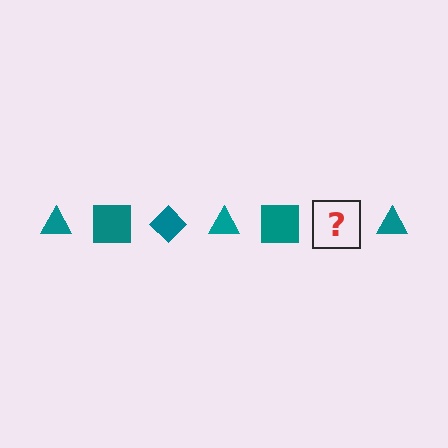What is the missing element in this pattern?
The missing element is a teal diamond.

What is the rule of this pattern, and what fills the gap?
The rule is that the pattern cycles through triangle, square, diamond shapes in teal. The gap should be filled with a teal diamond.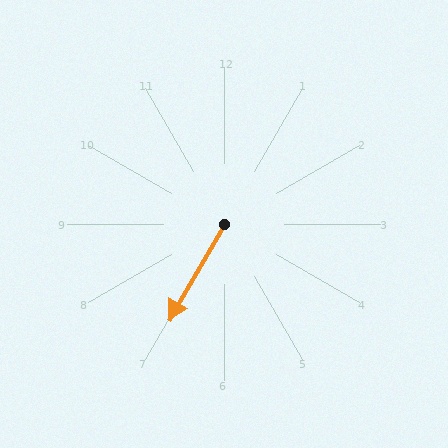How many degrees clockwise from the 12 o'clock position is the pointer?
Approximately 210 degrees.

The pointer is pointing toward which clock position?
Roughly 7 o'clock.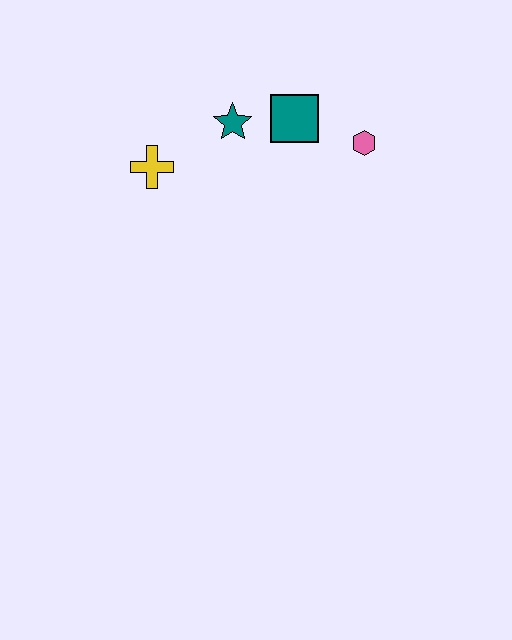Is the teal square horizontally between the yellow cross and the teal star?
No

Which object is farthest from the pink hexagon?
The yellow cross is farthest from the pink hexagon.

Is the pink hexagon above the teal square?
No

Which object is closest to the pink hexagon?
The teal square is closest to the pink hexagon.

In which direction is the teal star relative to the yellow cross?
The teal star is to the right of the yellow cross.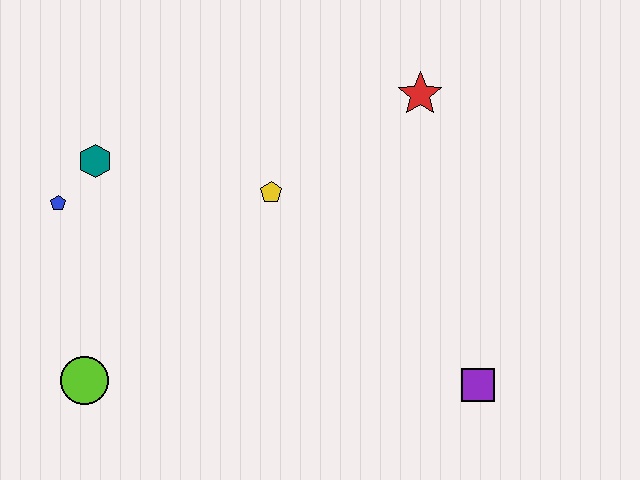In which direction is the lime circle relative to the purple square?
The lime circle is to the left of the purple square.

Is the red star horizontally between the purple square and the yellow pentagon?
Yes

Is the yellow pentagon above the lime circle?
Yes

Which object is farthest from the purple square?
The blue pentagon is farthest from the purple square.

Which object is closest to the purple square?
The yellow pentagon is closest to the purple square.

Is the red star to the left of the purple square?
Yes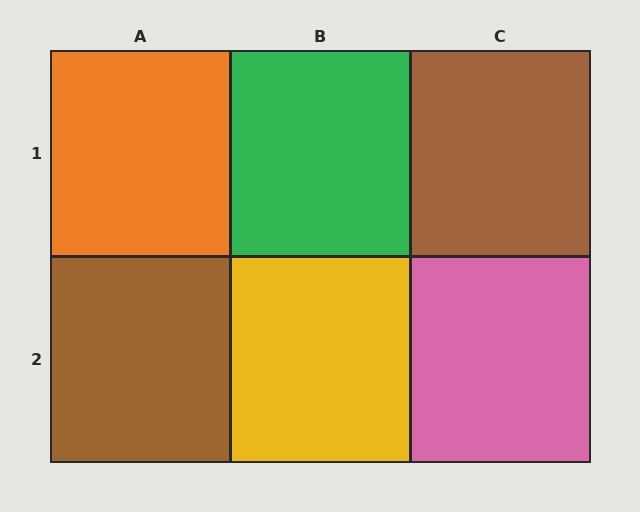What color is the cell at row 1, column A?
Orange.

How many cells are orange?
1 cell is orange.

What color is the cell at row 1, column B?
Green.